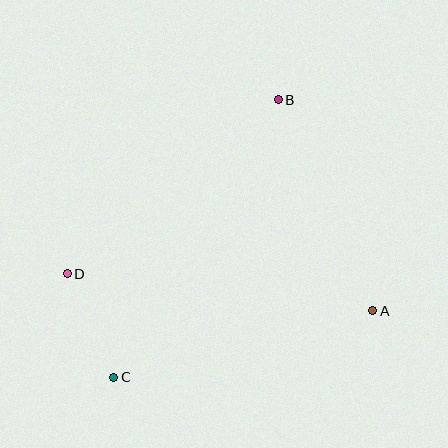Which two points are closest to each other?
Points C and D are closest to each other.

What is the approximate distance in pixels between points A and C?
The distance between A and C is approximately 268 pixels.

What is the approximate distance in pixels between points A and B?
The distance between A and B is approximately 231 pixels.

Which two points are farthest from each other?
Points B and C are farthest from each other.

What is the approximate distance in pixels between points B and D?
The distance between B and D is approximately 273 pixels.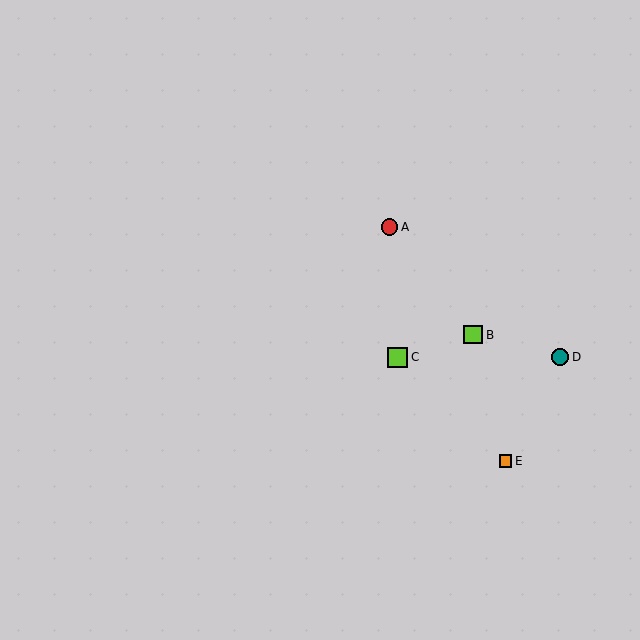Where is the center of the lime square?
The center of the lime square is at (473, 335).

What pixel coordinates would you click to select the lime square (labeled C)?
Click at (398, 357) to select the lime square C.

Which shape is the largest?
The lime square (labeled C) is the largest.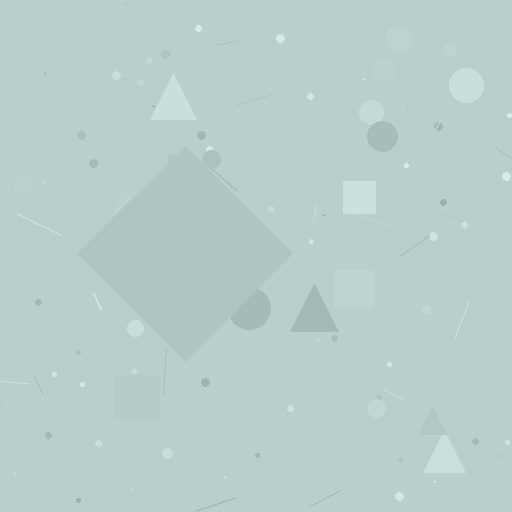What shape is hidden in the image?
A diamond is hidden in the image.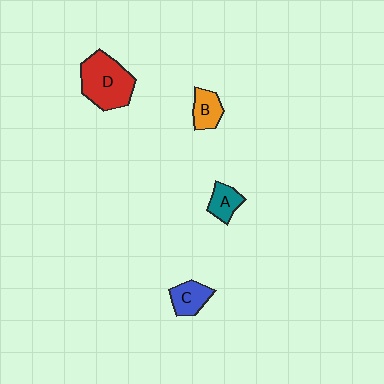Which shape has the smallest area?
Shape A (teal).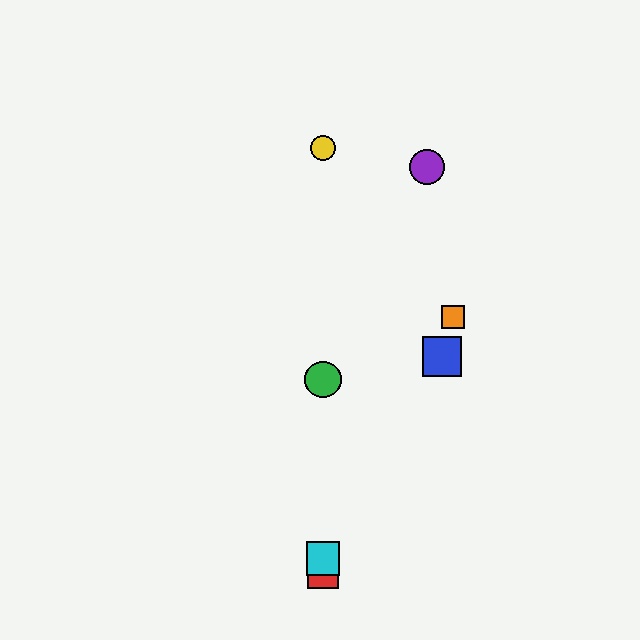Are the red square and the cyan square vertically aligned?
Yes, both are at x≈323.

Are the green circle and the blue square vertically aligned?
No, the green circle is at x≈323 and the blue square is at x≈442.